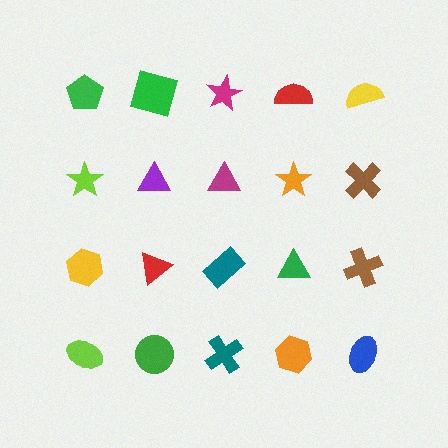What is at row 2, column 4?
An orange star.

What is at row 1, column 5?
A yellow semicircle.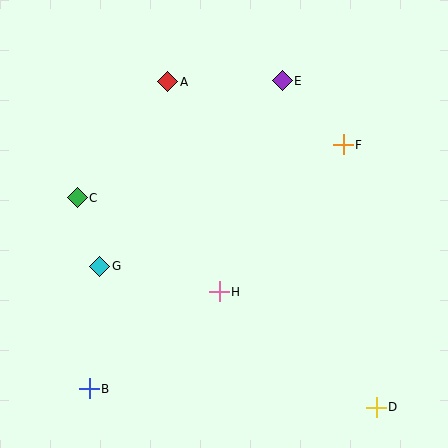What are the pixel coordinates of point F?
Point F is at (343, 145).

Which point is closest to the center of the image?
Point H at (219, 292) is closest to the center.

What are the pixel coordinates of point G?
Point G is at (100, 266).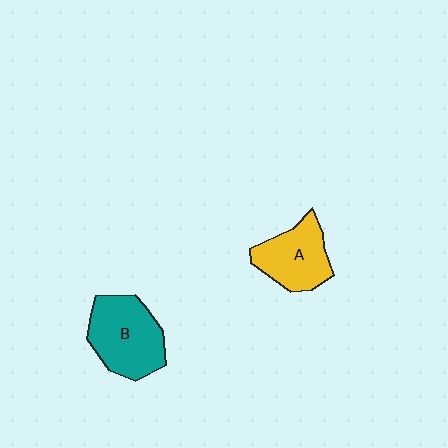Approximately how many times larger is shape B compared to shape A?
Approximately 1.2 times.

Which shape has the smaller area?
Shape A (yellow).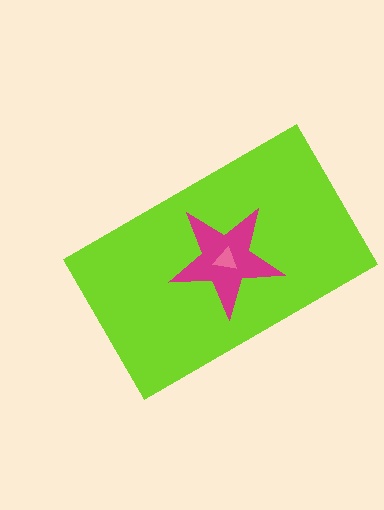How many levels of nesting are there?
3.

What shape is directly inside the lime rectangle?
The magenta star.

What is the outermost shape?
The lime rectangle.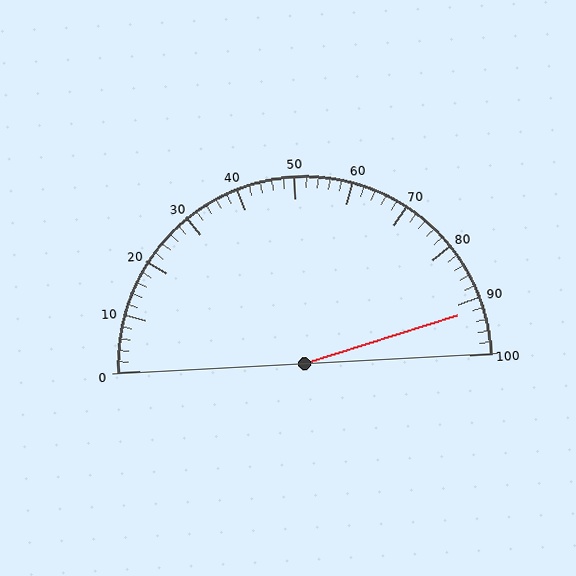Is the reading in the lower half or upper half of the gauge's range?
The reading is in the upper half of the range (0 to 100).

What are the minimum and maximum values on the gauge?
The gauge ranges from 0 to 100.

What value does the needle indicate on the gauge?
The needle indicates approximately 92.